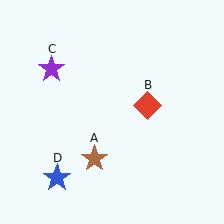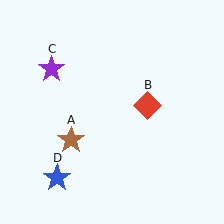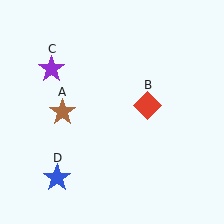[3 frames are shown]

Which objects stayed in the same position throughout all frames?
Red diamond (object B) and purple star (object C) and blue star (object D) remained stationary.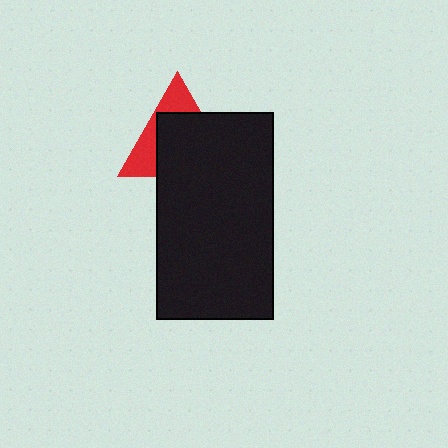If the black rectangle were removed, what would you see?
You would see the complete red triangle.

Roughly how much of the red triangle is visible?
A small part of it is visible (roughly 35%).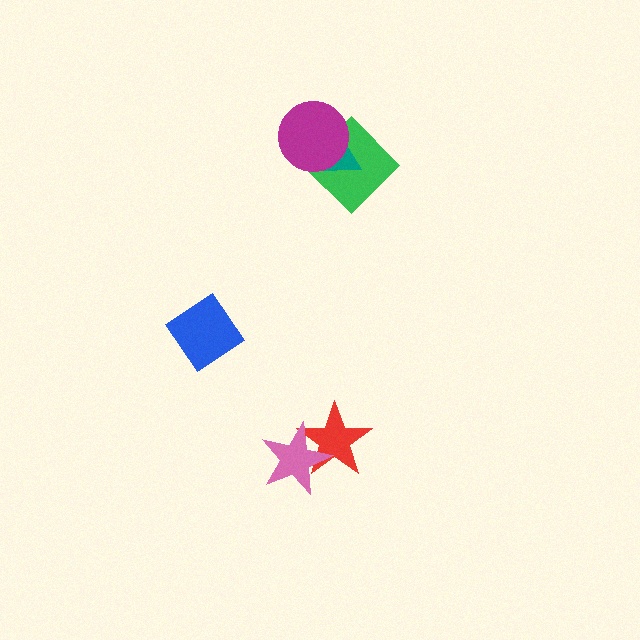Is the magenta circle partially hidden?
No, no other shape covers it.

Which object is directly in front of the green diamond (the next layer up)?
The teal triangle is directly in front of the green diamond.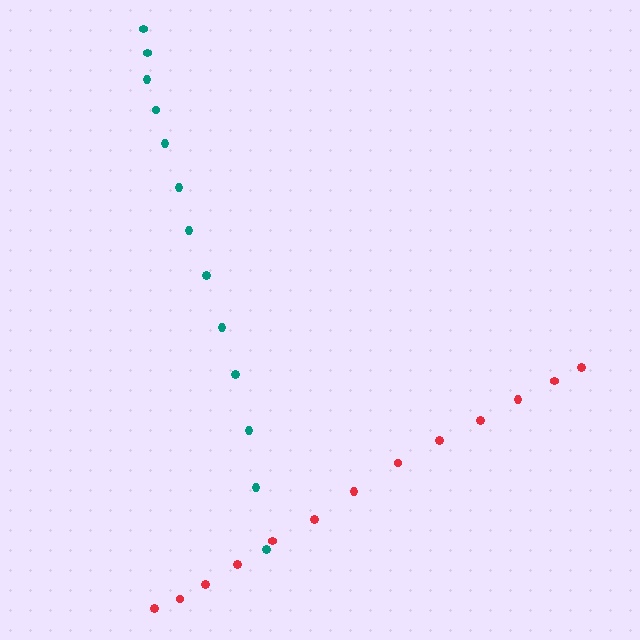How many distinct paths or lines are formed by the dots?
There are 2 distinct paths.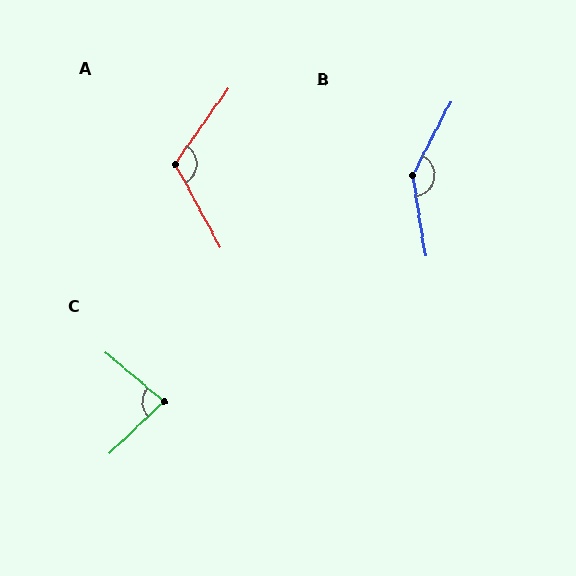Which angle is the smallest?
C, at approximately 83 degrees.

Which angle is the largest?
B, at approximately 143 degrees.